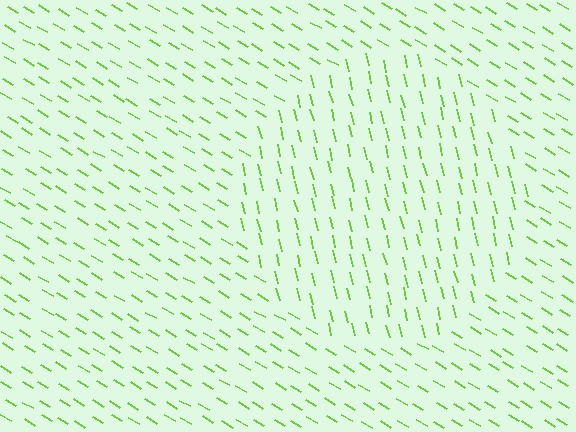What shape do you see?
I see a circle.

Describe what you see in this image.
The image is filled with small lime line segments. A circle region in the image has lines oriented differently from the surrounding lines, creating a visible texture boundary.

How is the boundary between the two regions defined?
The boundary is defined purely by a change in line orientation (approximately 45 degrees difference). All lines are the same color and thickness.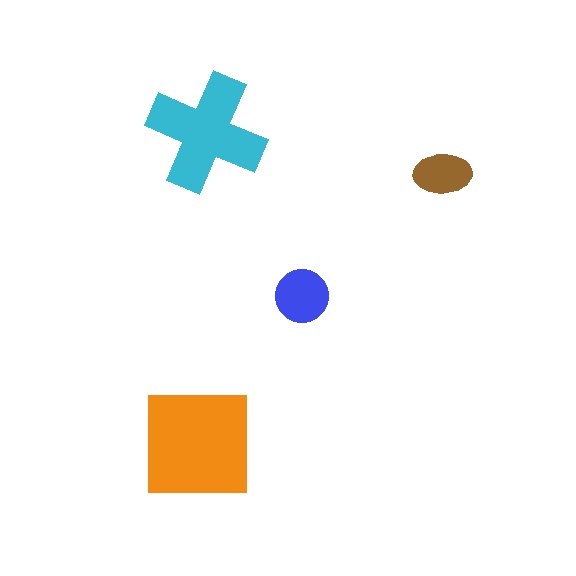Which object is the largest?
The orange square.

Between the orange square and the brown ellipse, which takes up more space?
The orange square.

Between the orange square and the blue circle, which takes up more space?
The orange square.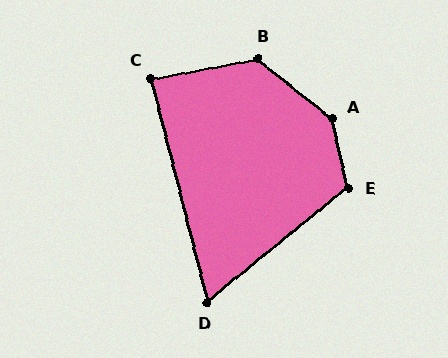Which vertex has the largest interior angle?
A, at approximately 141 degrees.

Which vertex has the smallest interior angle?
D, at approximately 65 degrees.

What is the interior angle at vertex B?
Approximately 131 degrees (obtuse).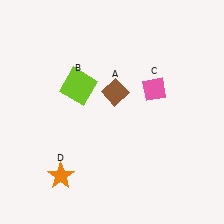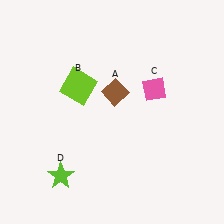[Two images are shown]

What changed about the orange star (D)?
In Image 1, D is orange. In Image 2, it changed to lime.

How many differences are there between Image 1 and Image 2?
There is 1 difference between the two images.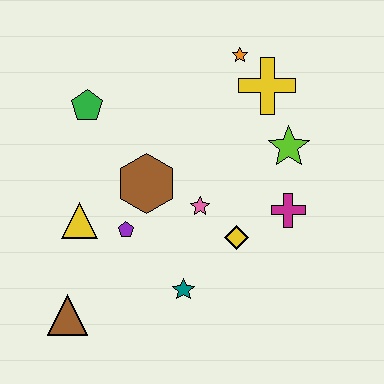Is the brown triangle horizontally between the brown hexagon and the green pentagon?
No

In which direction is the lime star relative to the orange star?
The lime star is below the orange star.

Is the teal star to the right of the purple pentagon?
Yes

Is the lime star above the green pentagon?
No